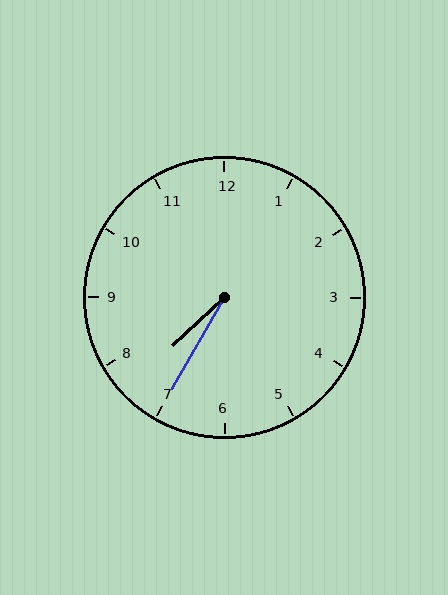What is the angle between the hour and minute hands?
Approximately 18 degrees.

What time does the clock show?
7:35.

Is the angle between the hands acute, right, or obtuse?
It is acute.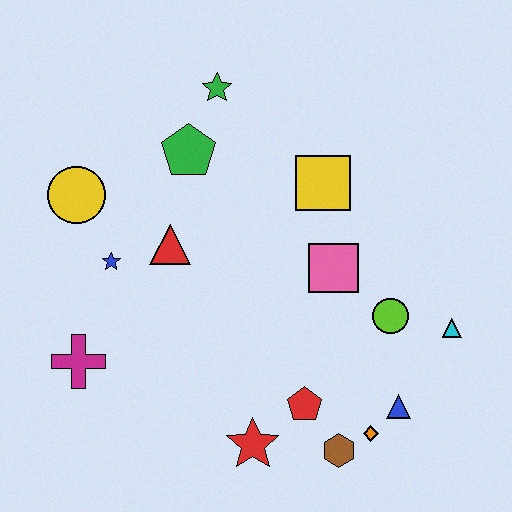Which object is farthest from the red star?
The green star is farthest from the red star.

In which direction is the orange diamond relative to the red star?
The orange diamond is to the right of the red star.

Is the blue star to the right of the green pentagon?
No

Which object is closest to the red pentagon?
The brown hexagon is closest to the red pentagon.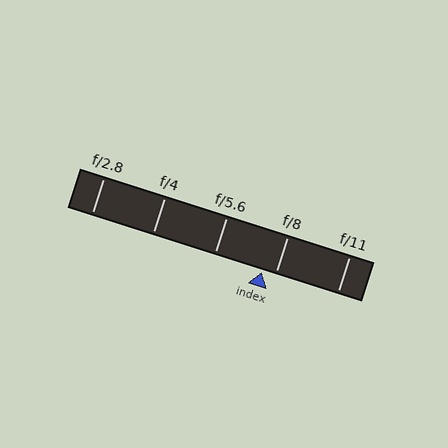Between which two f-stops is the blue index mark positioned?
The index mark is between f/5.6 and f/8.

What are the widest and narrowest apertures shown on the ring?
The widest aperture shown is f/2.8 and the narrowest is f/11.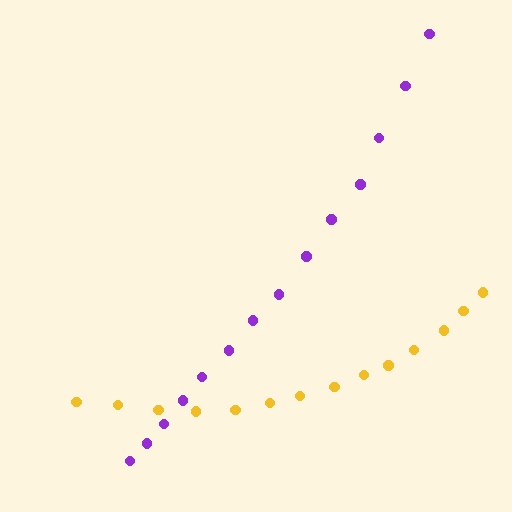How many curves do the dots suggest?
There are 2 distinct paths.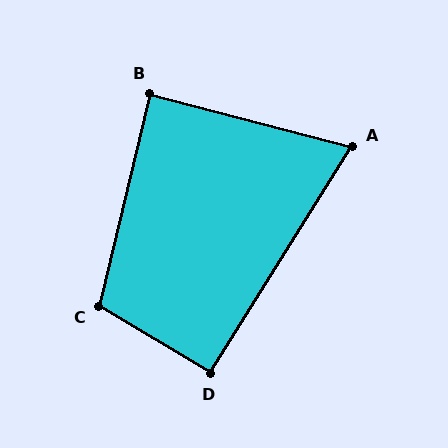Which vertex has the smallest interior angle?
A, at approximately 73 degrees.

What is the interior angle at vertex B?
Approximately 89 degrees (approximately right).